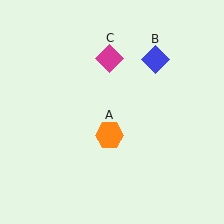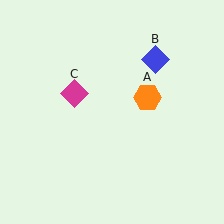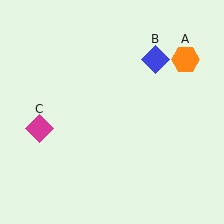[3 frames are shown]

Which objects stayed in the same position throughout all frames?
Blue diamond (object B) remained stationary.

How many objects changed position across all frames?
2 objects changed position: orange hexagon (object A), magenta diamond (object C).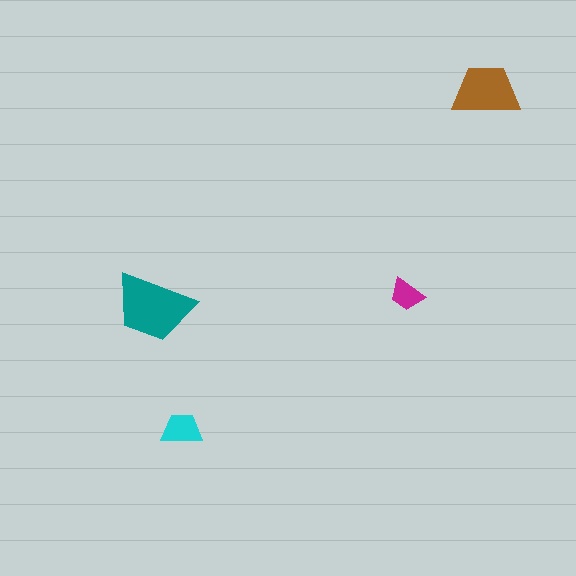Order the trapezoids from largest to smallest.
the teal one, the brown one, the cyan one, the magenta one.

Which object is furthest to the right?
The brown trapezoid is rightmost.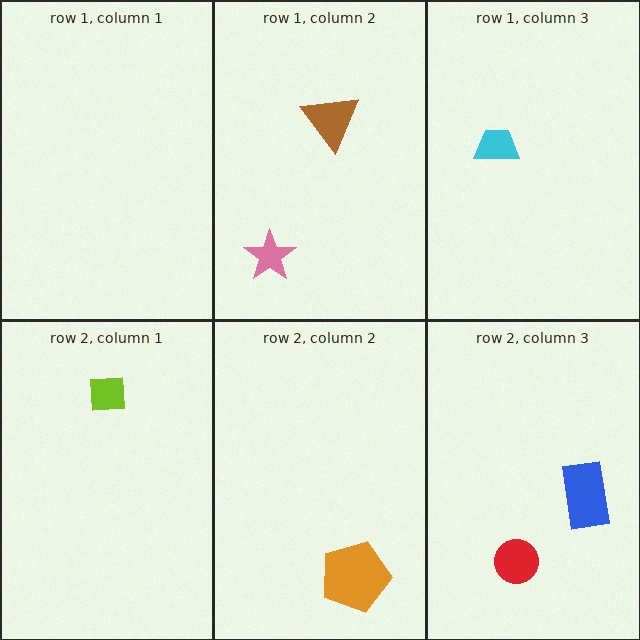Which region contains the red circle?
The row 2, column 3 region.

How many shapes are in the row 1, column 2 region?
2.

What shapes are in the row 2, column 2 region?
The orange pentagon.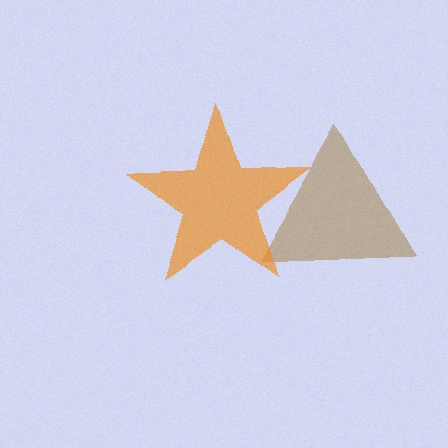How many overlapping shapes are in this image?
There are 2 overlapping shapes in the image.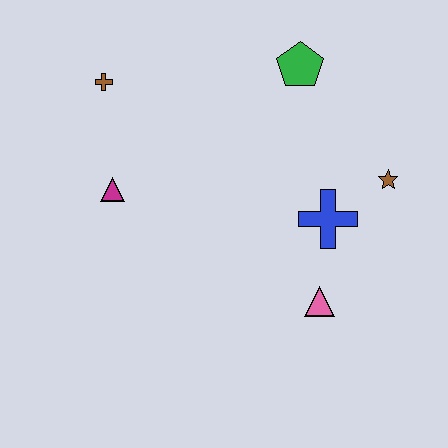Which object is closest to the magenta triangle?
The brown cross is closest to the magenta triangle.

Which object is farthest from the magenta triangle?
The brown star is farthest from the magenta triangle.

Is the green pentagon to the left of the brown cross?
No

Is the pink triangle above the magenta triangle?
No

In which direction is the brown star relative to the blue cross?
The brown star is to the right of the blue cross.